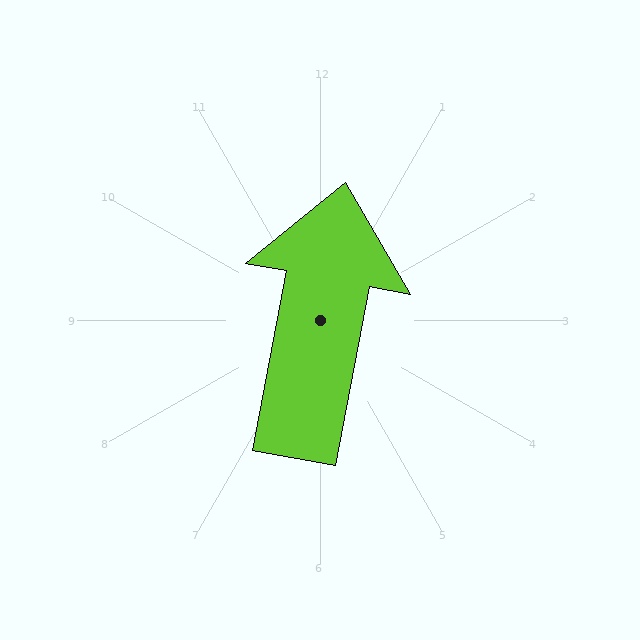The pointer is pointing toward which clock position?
Roughly 12 o'clock.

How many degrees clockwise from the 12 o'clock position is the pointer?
Approximately 11 degrees.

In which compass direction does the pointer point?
North.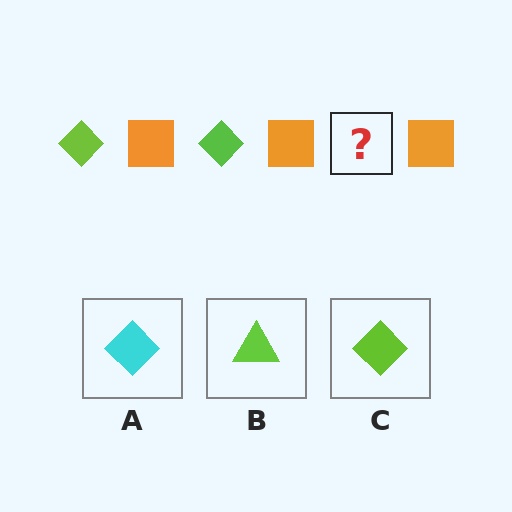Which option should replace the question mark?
Option C.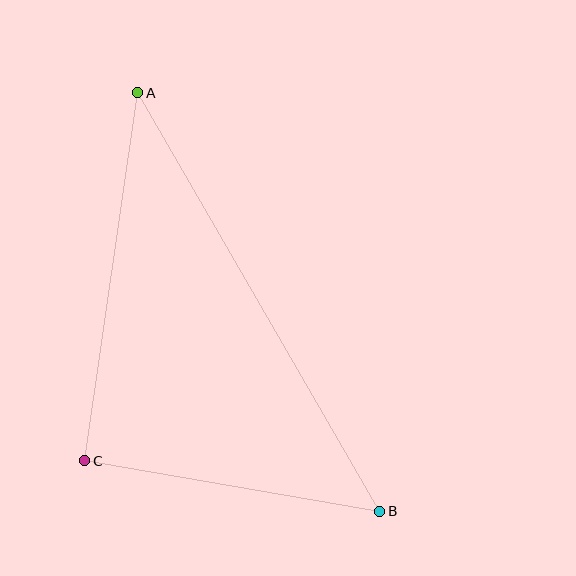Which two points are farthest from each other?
Points A and B are farthest from each other.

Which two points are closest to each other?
Points B and C are closest to each other.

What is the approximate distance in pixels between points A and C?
The distance between A and C is approximately 372 pixels.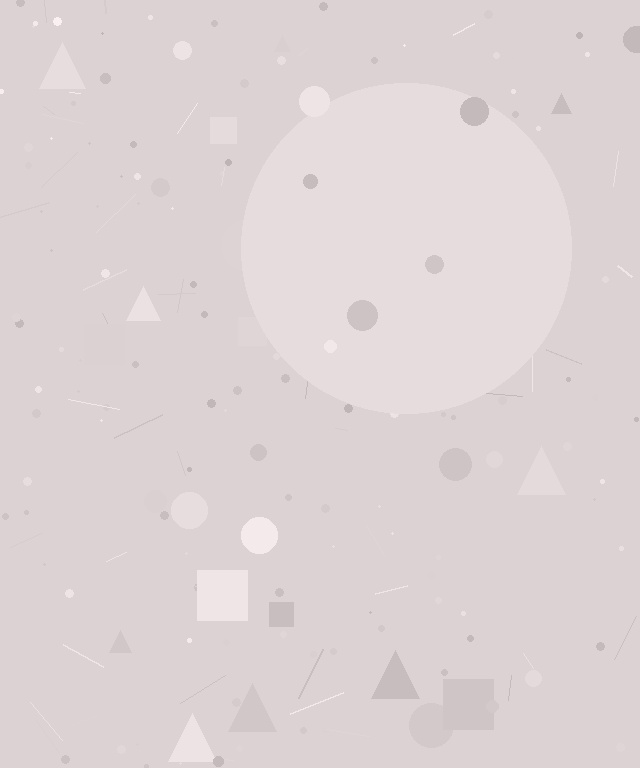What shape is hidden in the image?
A circle is hidden in the image.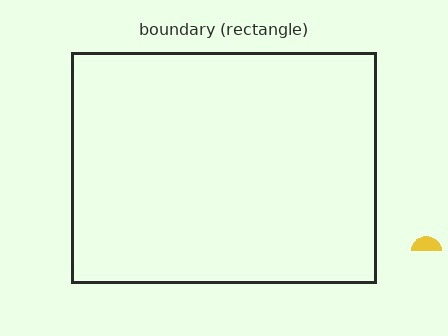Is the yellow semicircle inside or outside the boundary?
Outside.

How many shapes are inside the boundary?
0 inside, 1 outside.